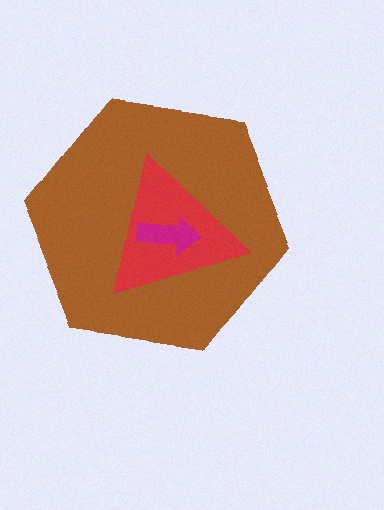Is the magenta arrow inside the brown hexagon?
Yes.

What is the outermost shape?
The brown hexagon.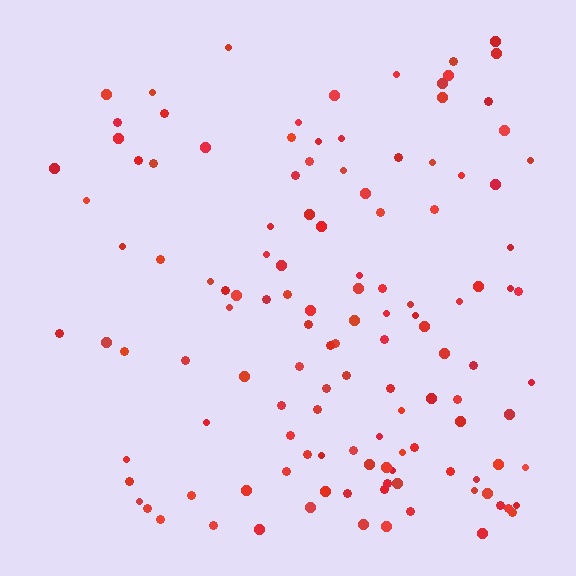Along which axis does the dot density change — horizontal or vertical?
Horizontal.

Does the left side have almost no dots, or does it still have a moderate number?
Still a moderate number, just noticeably fewer than the right.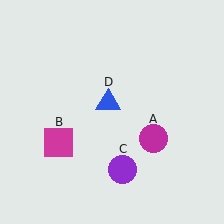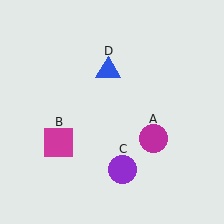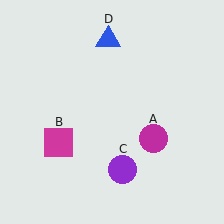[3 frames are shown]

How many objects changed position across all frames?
1 object changed position: blue triangle (object D).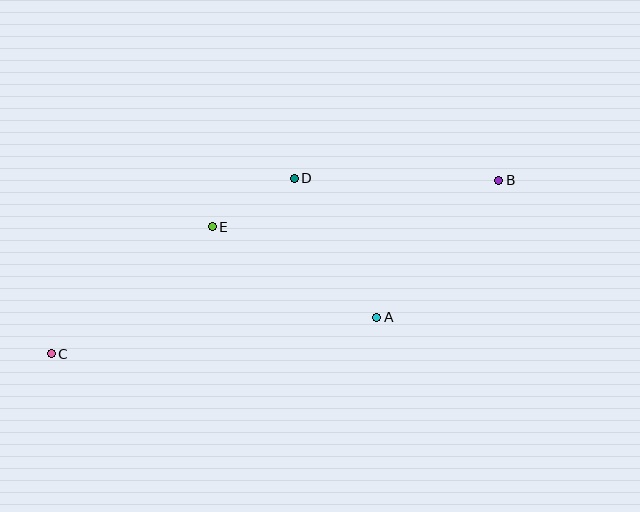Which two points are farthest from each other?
Points B and C are farthest from each other.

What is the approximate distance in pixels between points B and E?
The distance between B and E is approximately 290 pixels.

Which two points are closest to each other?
Points D and E are closest to each other.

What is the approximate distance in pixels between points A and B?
The distance between A and B is approximately 184 pixels.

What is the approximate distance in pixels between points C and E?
The distance between C and E is approximately 205 pixels.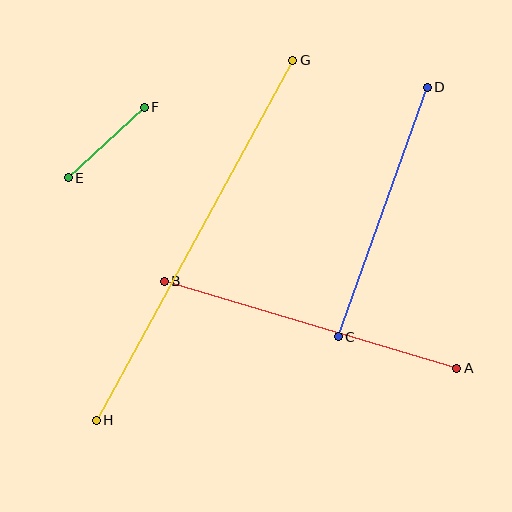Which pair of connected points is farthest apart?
Points G and H are farthest apart.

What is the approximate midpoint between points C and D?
The midpoint is at approximately (383, 212) pixels.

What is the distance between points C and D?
The distance is approximately 265 pixels.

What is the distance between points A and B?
The distance is approximately 306 pixels.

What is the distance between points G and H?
The distance is approximately 410 pixels.